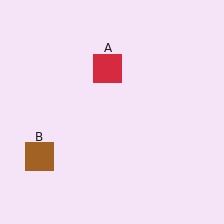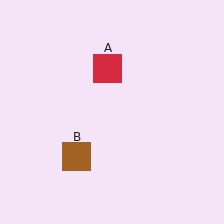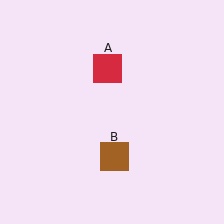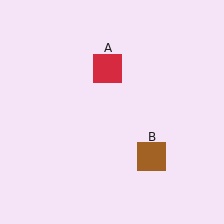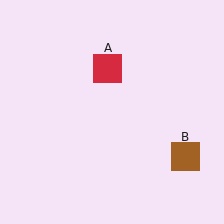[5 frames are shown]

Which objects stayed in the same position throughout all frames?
Red square (object A) remained stationary.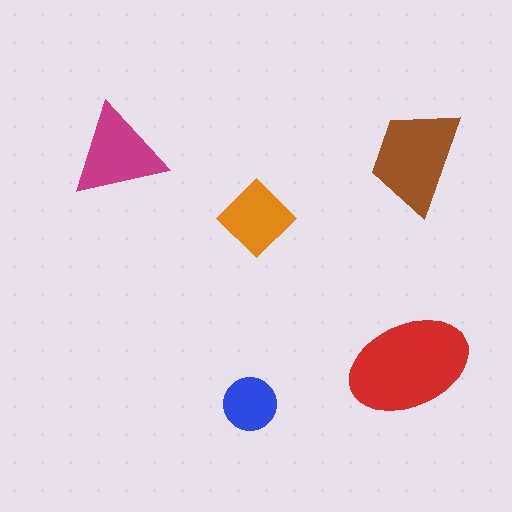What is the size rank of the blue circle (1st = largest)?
5th.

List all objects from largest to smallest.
The red ellipse, the brown trapezoid, the magenta triangle, the orange diamond, the blue circle.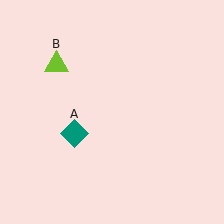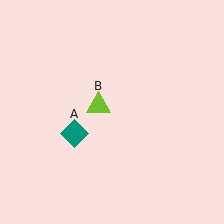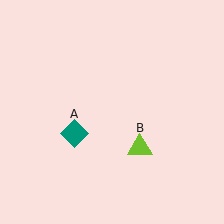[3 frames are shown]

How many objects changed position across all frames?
1 object changed position: lime triangle (object B).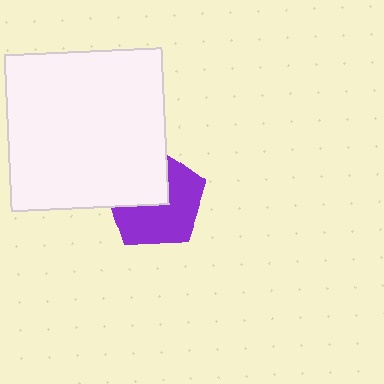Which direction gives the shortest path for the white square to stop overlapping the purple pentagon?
Moving toward the upper-left gives the shortest separation.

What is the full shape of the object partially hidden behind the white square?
The partially hidden object is a purple pentagon.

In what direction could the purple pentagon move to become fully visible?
The purple pentagon could move toward the lower-right. That would shift it out from behind the white square entirely.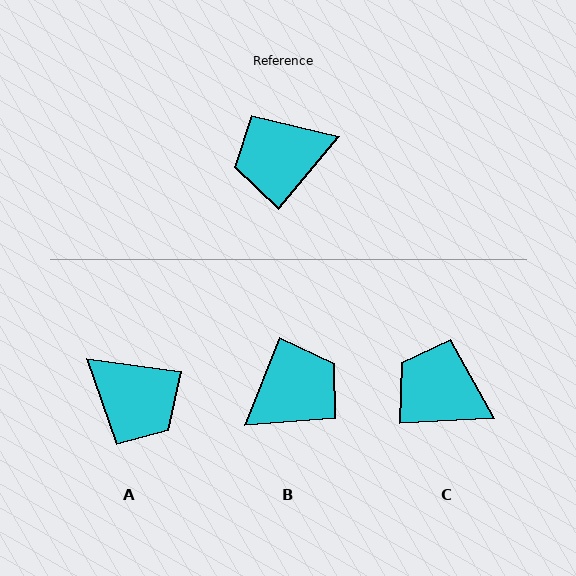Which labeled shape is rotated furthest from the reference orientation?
B, about 162 degrees away.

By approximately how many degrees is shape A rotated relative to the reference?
Approximately 123 degrees counter-clockwise.